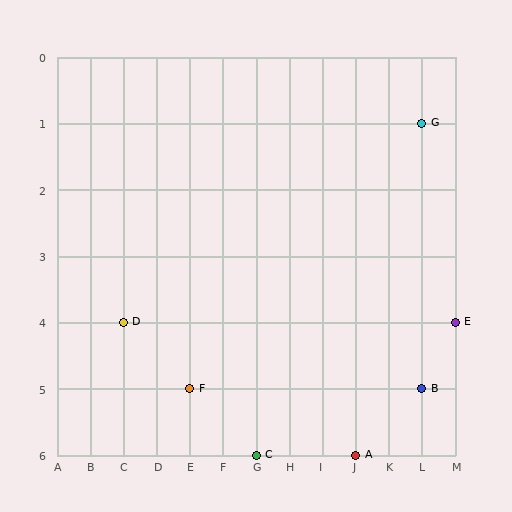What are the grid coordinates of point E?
Point E is at grid coordinates (M, 4).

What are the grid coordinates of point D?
Point D is at grid coordinates (C, 4).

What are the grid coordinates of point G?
Point G is at grid coordinates (L, 1).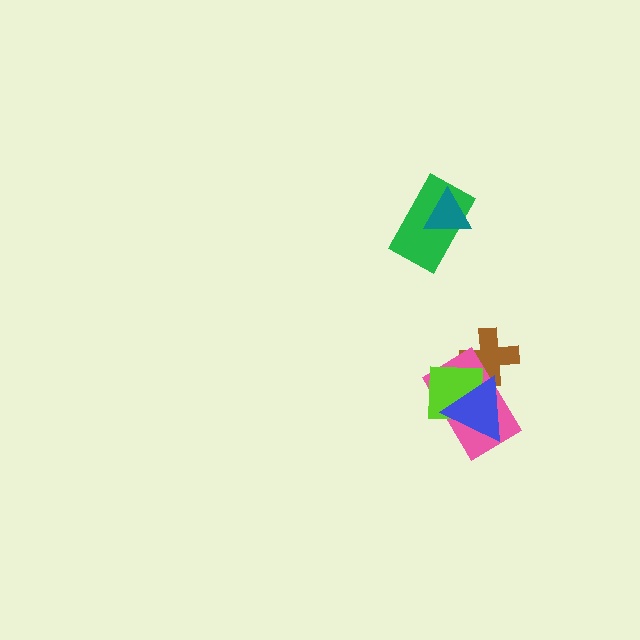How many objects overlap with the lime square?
3 objects overlap with the lime square.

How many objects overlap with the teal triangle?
1 object overlaps with the teal triangle.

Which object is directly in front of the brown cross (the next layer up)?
The pink rectangle is directly in front of the brown cross.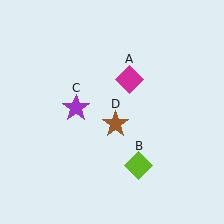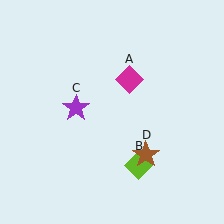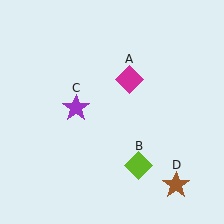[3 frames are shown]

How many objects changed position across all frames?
1 object changed position: brown star (object D).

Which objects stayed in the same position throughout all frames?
Magenta diamond (object A) and lime diamond (object B) and purple star (object C) remained stationary.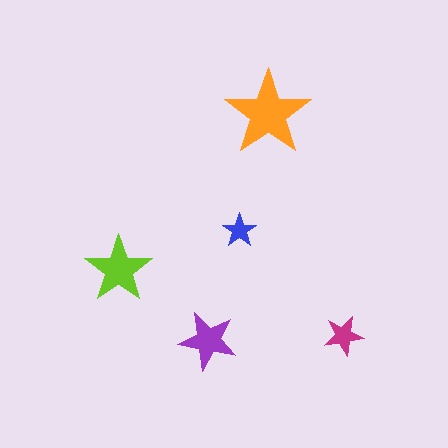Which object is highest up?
The orange star is topmost.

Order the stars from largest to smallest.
the orange one, the lime one, the purple one, the magenta one, the blue one.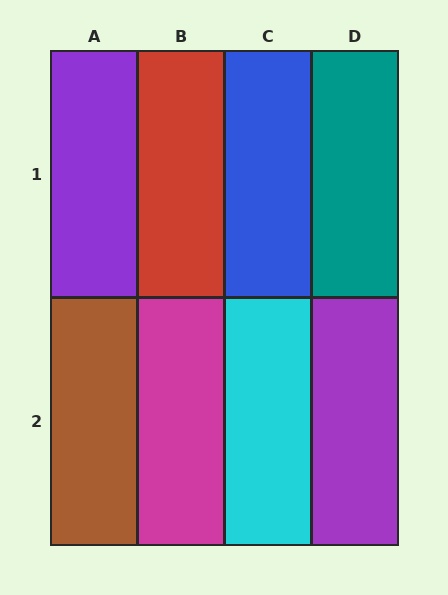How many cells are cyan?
1 cell is cyan.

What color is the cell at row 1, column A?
Purple.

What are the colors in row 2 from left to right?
Brown, magenta, cyan, purple.